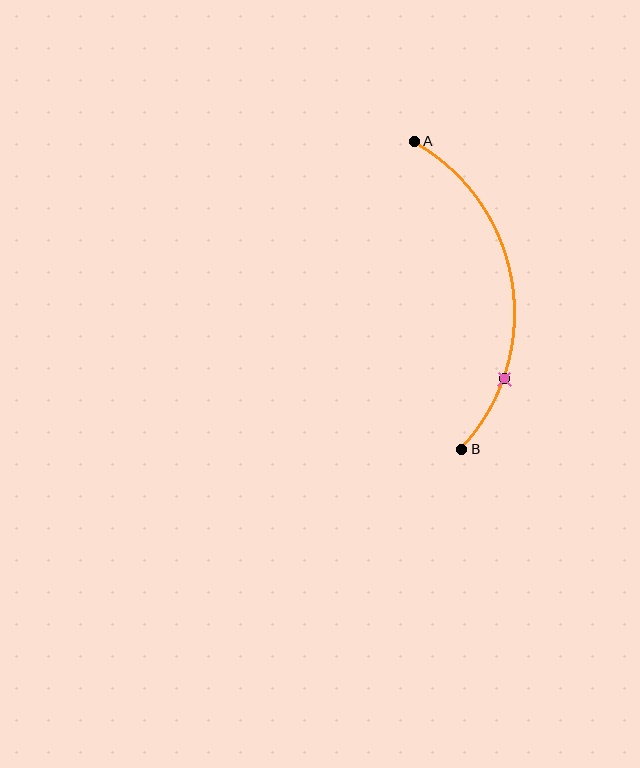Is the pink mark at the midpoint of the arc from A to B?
No. The pink mark lies on the arc but is closer to endpoint B. The arc midpoint would be at the point on the curve equidistant along the arc from both A and B.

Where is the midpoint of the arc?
The arc midpoint is the point on the curve farthest from the straight line joining A and B. It sits to the right of that line.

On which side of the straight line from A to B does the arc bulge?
The arc bulges to the right of the straight line connecting A and B.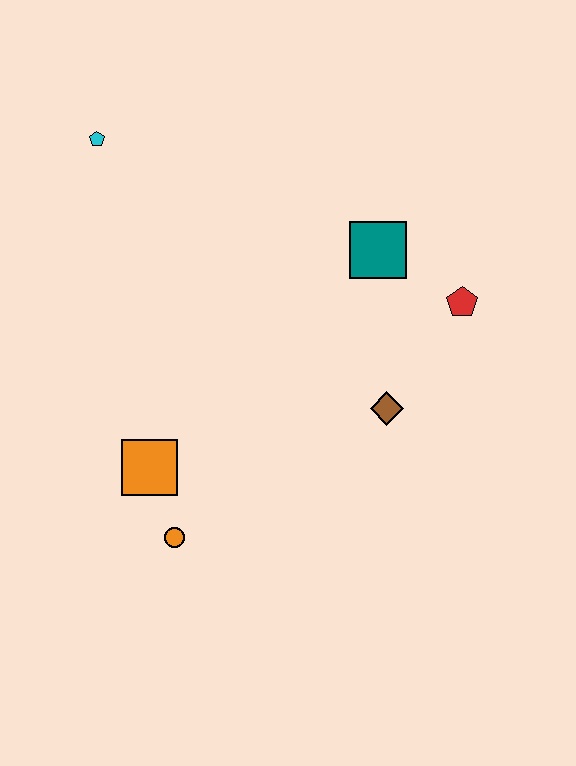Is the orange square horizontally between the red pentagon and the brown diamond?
No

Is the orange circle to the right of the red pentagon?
No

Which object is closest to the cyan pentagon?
The teal square is closest to the cyan pentagon.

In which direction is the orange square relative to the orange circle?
The orange square is above the orange circle.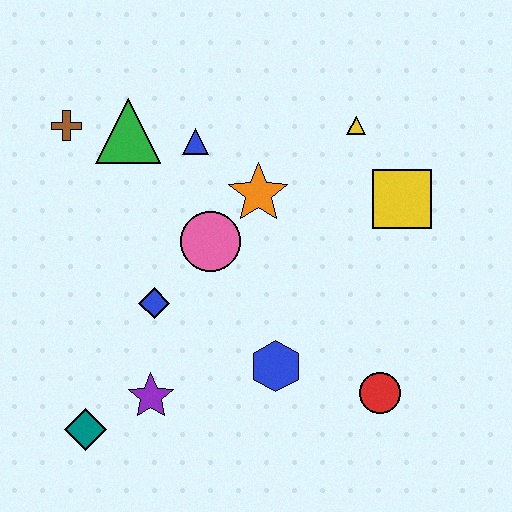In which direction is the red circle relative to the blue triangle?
The red circle is below the blue triangle.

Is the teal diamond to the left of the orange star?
Yes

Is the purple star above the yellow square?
No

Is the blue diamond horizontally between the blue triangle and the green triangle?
Yes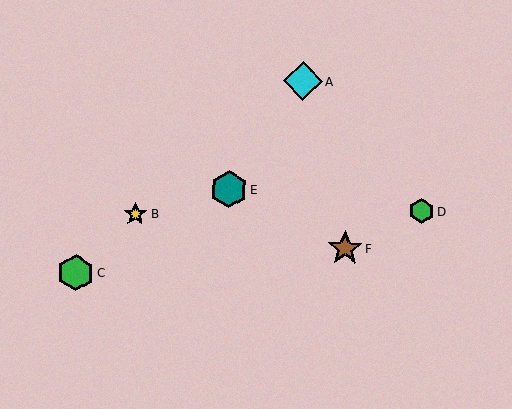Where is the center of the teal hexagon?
The center of the teal hexagon is at (229, 189).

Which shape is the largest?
The cyan diamond (labeled A) is the largest.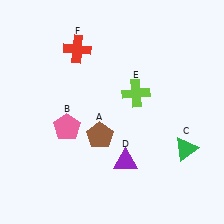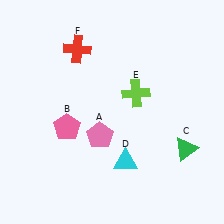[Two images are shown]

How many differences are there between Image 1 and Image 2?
There are 2 differences between the two images.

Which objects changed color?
A changed from brown to pink. D changed from purple to cyan.